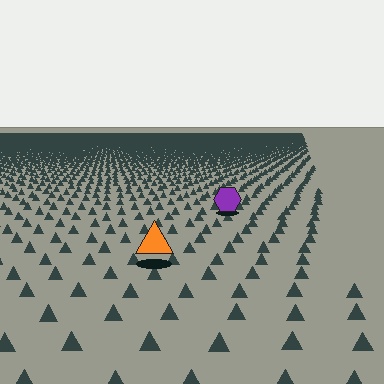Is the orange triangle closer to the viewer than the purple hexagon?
Yes. The orange triangle is closer — you can tell from the texture gradient: the ground texture is coarser near it.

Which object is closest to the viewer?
The orange triangle is closest. The texture marks near it are larger and more spread out.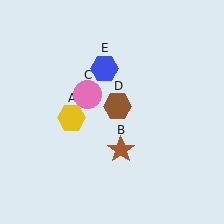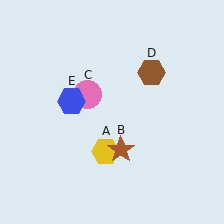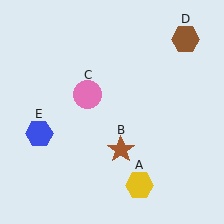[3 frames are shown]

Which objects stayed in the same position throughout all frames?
Brown star (object B) and pink circle (object C) remained stationary.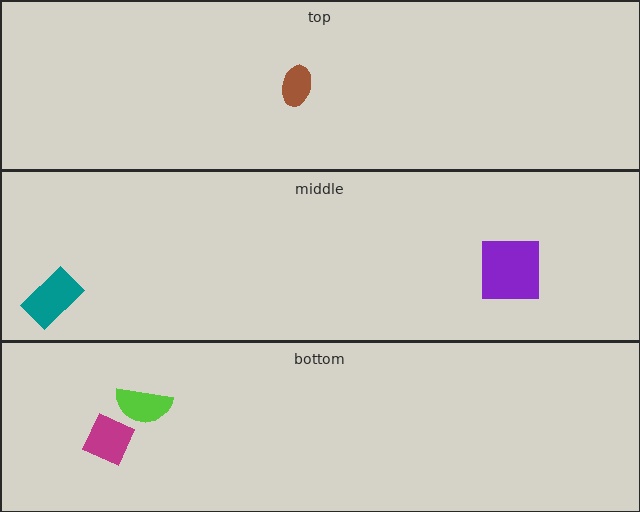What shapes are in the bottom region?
The lime semicircle, the magenta diamond.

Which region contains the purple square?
The middle region.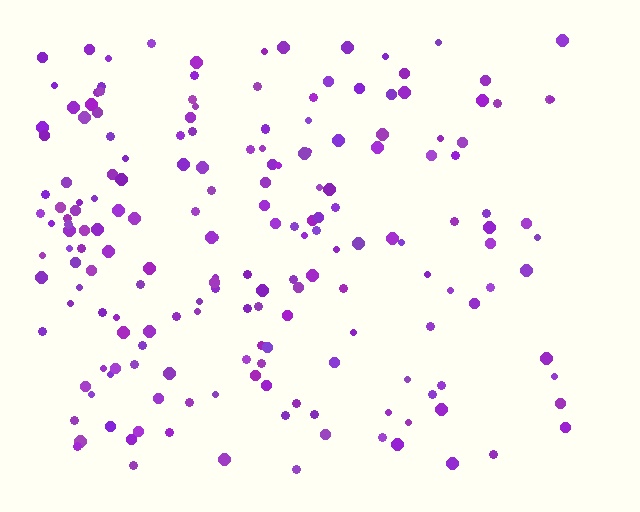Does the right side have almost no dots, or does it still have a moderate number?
Still a moderate number, just noticeably fewer than the left.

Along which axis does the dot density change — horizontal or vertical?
Horizontal.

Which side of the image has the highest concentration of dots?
The left.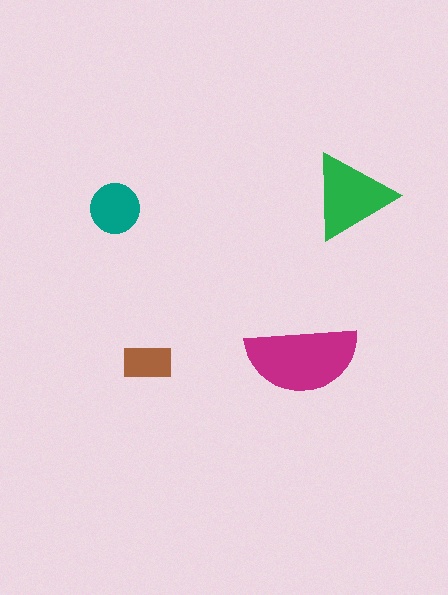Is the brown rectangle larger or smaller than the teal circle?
Smaller.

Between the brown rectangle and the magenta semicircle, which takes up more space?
The magenta semicircle.